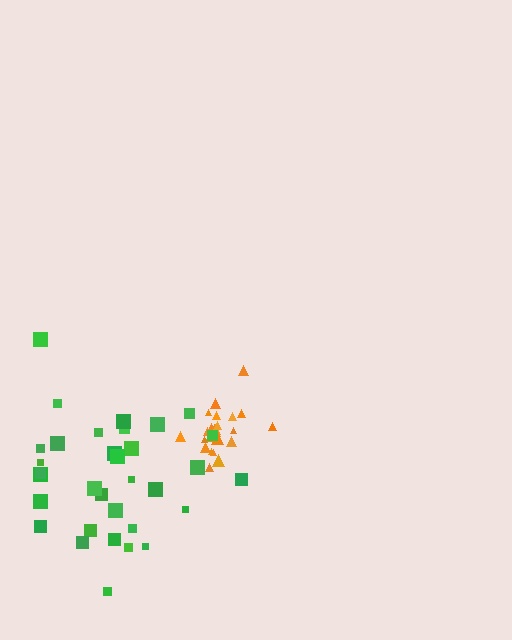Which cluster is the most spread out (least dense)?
Green.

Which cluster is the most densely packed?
Orange.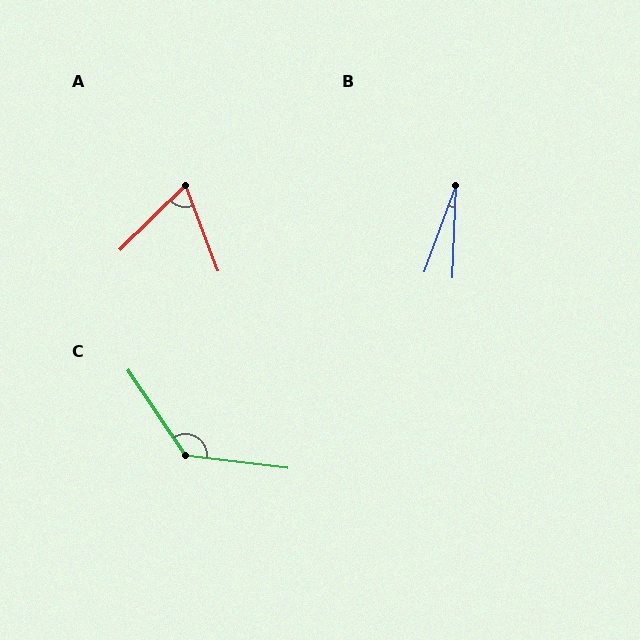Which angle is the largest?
C, at approximately 131 degrees.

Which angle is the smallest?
B, at approximately 18 degrees.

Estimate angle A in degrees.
Approximately 66 degrees.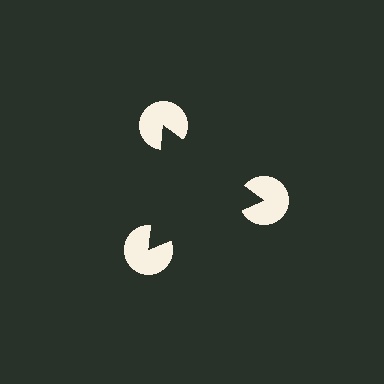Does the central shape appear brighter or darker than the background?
It typically appears slightly darker than the background, even though no actual brightness change is drawn.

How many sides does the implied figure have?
3 sides.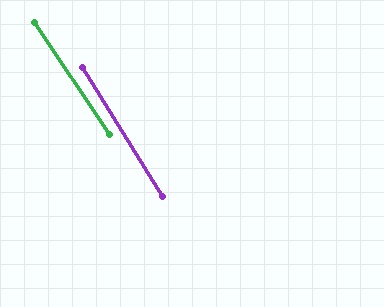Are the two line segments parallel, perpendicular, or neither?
Parallel — their directions differ by only 1.6°.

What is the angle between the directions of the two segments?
Approximately 2 degrees.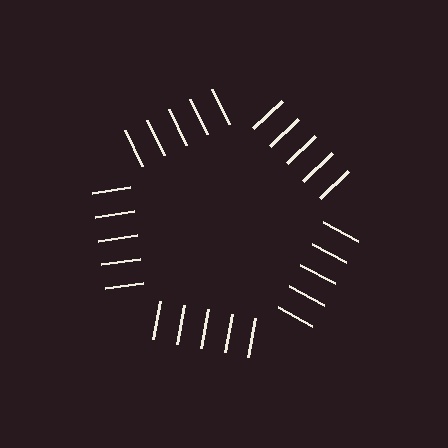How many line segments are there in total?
25 — 5 along each of the 5 edges.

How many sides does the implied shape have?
5 sides — the line-ends trace a pentagon.